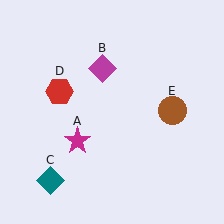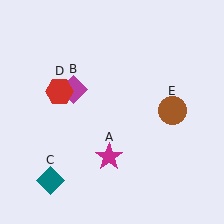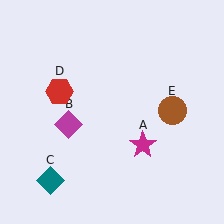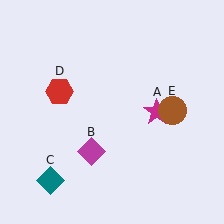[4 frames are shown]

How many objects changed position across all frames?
2 objects changed position: magenta star (object A), magenta diamond (object B).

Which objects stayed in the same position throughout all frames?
Teal diamond (object C) and red hexagon (object D) and brown circle (object E) remained stationary.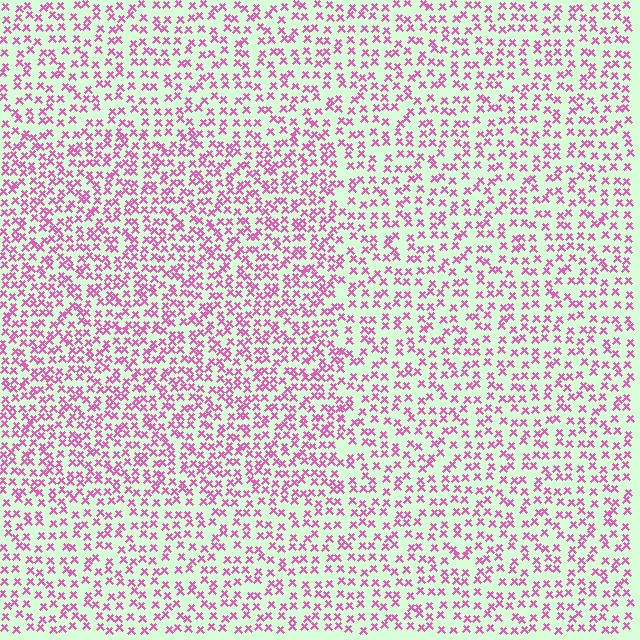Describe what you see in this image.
The image contains small pink elements arranged at two different densities. A rectangle-shaped region is visible where the elements are more densely packed than the surrounding area.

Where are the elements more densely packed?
The elements are more densely packed inside the rectangle boundary.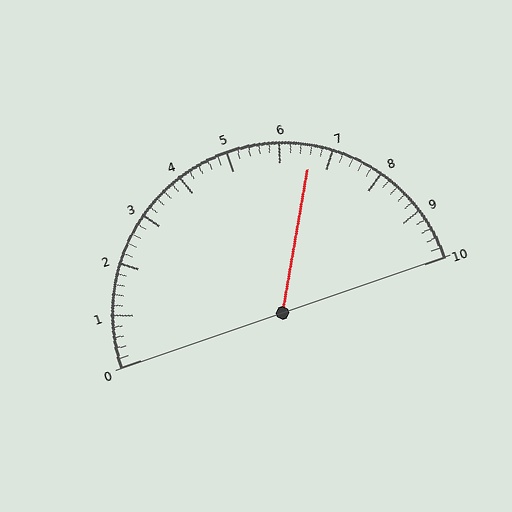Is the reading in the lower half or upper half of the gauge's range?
The reading is in the upper half of the range (0 to 10).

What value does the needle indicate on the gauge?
The needle indicates approximately 6.6.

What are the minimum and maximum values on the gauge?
The gauge ranges from 0 to 10.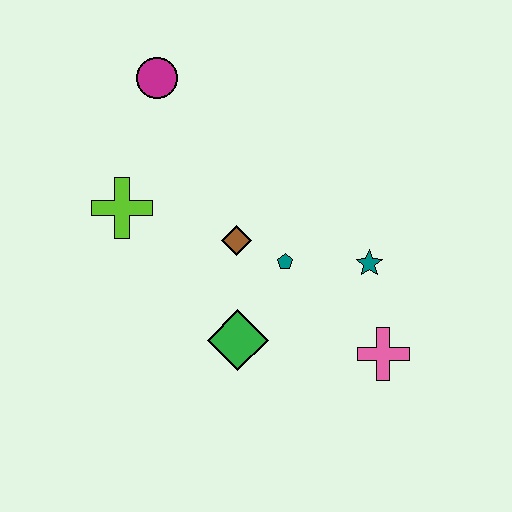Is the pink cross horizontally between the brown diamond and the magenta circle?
No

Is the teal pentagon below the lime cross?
Yes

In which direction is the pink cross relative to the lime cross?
The pink cross is to the right of the lime cross.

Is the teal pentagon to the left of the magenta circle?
No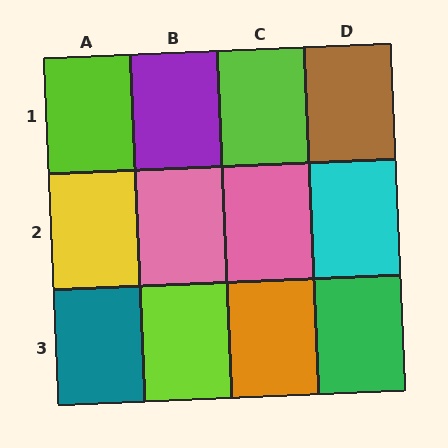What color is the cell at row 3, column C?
Orange.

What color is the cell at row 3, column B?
Lime.